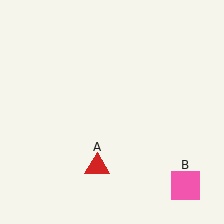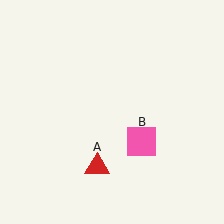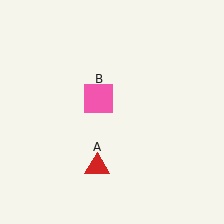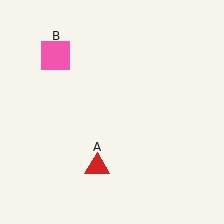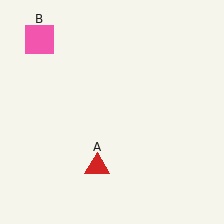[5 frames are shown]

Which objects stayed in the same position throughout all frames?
Red triangle (object A) remained stationary.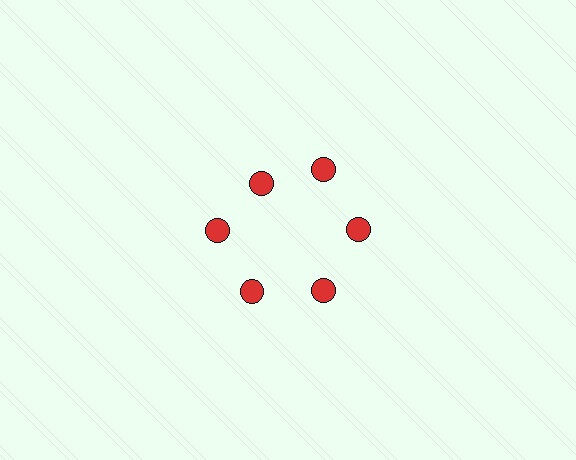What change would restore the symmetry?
The symmetry would be restored by moving it outward, back onto the ring so that all 6 circles sit at equal angles and equal distance from the center.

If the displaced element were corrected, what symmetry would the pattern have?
It would have 6-fold rotational symmetry — the pattern would map onto itself every 60 degrees.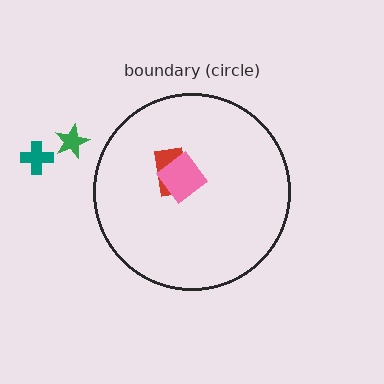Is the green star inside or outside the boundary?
Outside.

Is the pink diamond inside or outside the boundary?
Inside.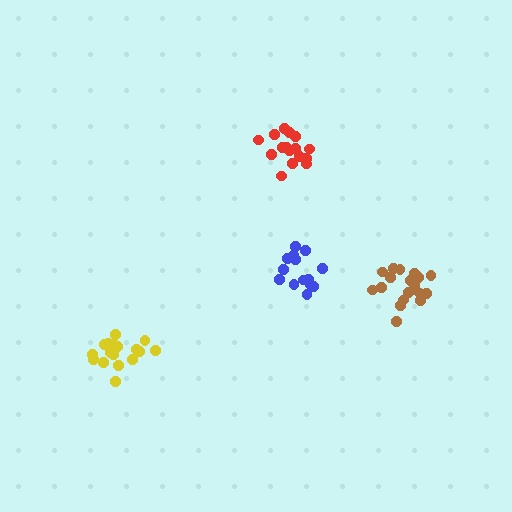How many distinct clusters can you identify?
There are 4 distinct clusters.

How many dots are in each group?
Group 1: 18 dots, Group 2: 16 dots, Group 3: 18 dots, Group 4: 14 dots (66 total).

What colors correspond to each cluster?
The clusters are colored: yellow, red, brown, blue.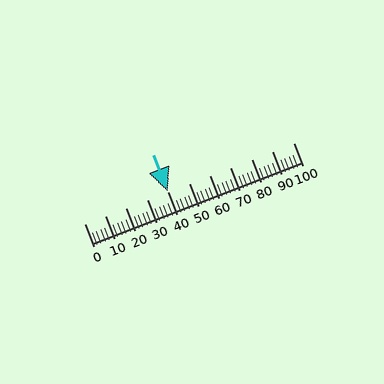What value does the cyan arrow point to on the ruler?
The cyan arrow points to approximately 40.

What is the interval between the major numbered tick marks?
The major tick marks are spaced 10 units apart.